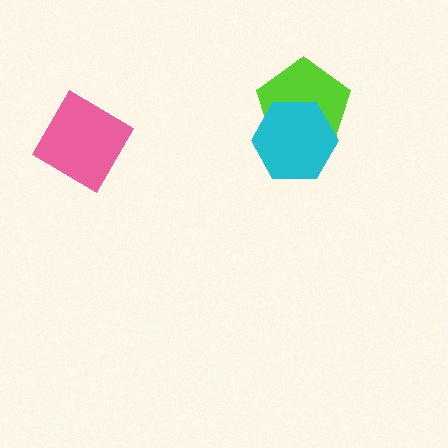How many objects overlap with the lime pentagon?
1 object overlaps with the lime pentagon.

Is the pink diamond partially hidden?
No, no other shape covers it.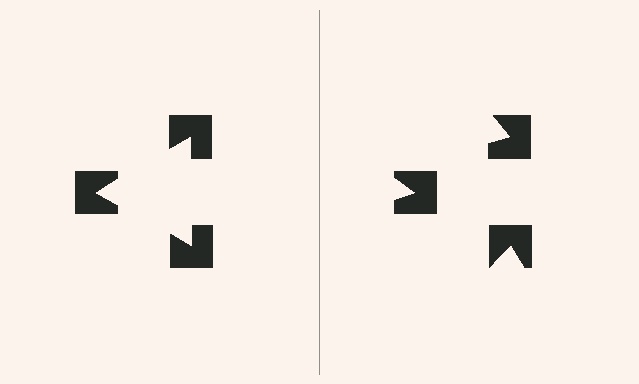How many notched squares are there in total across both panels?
6 — 3 on each side.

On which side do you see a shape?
An illusory triangle appears on the left side. On the right side the wedge cuts are rotated, so no coherent shape forms.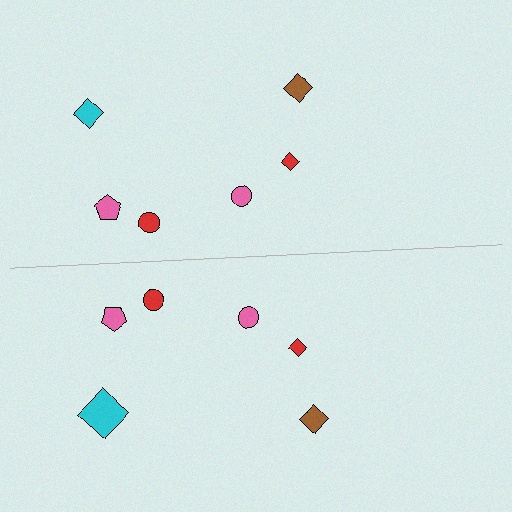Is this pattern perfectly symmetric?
No, the pattern is not perfectly symmetric. The cyan diamond on the bottom side has a different size than its mirror counterpart.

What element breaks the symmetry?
The cyan diamond on the bottom side has a different size than its mirror counterpart.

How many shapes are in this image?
There are 12 shapes in this image.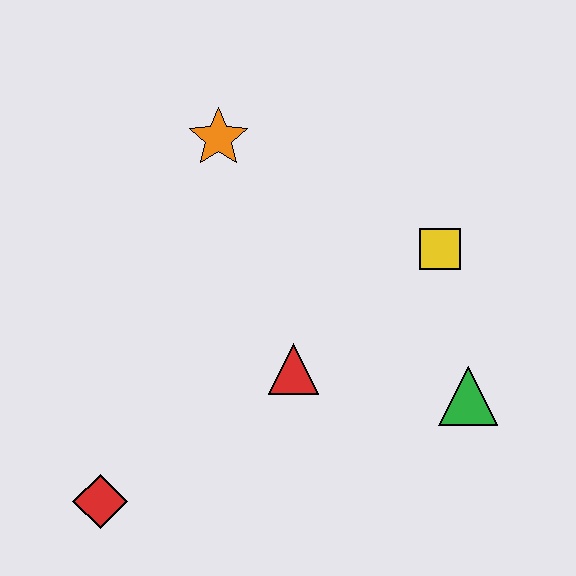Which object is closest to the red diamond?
The red triangle is closest to the red diamond.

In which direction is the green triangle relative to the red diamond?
The green triangle is to the right of the red diamond.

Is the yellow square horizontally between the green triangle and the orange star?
Yes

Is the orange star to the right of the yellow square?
No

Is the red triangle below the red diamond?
No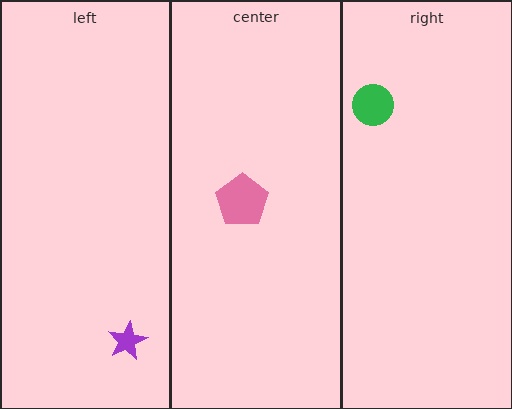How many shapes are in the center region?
1.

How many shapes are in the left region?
1.